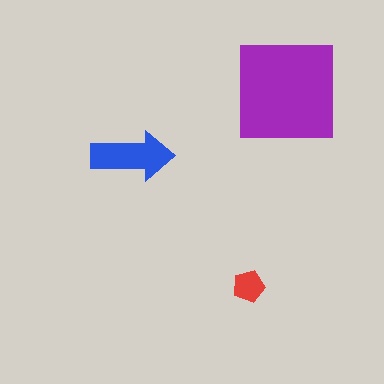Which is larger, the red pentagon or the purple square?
The purple square.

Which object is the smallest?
The red pentagon.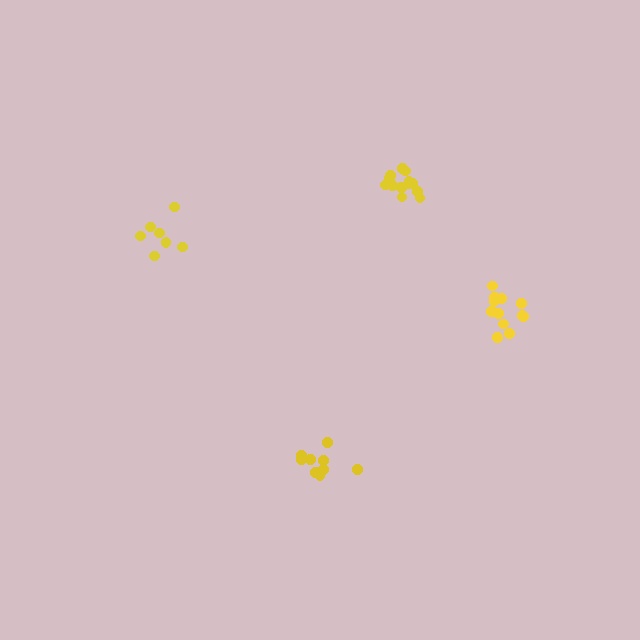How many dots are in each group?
Group 1: 12 dots, Group 2: 13 dots, Group 3: 7 dots, Group 4: 9 dots (41 total).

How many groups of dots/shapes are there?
There are 4 groups.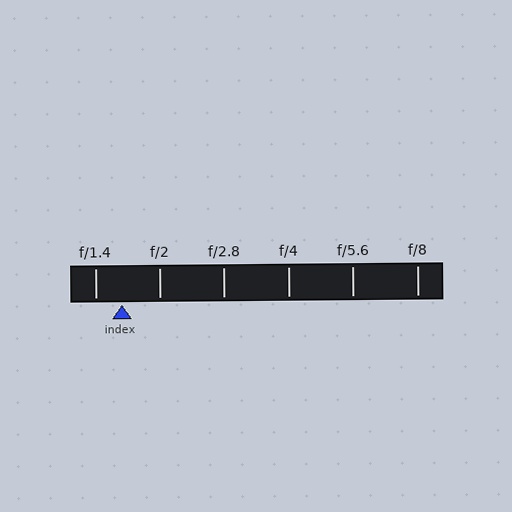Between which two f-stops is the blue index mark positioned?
The index mark is between f/1.4 and f/2.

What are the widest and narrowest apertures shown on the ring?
The widest aperture shown is f/1.4 and the narrowest is f/8.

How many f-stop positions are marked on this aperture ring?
There are 6 f-stop positions marked.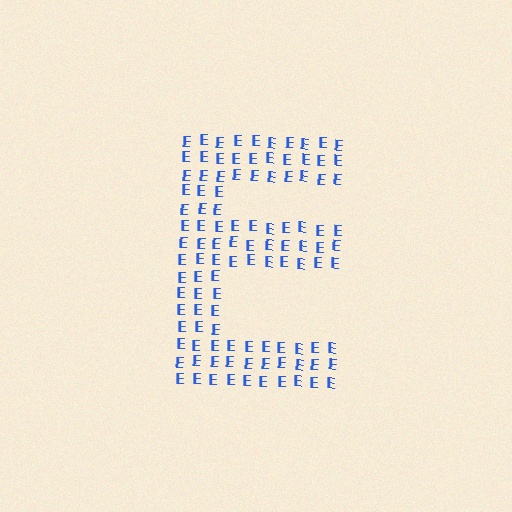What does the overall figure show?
The overall figure shows the letter E.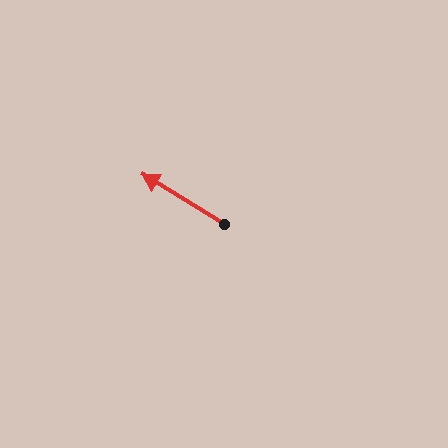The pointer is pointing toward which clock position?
Roughly 10 o'clock.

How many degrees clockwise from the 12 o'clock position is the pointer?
Approximately 301 degrees.